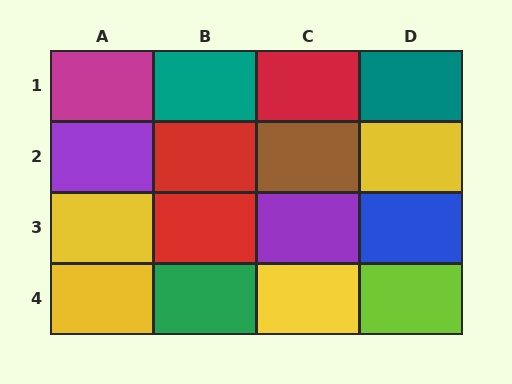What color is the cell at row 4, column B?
Green.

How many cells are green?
1 cell is green.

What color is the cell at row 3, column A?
Yellow.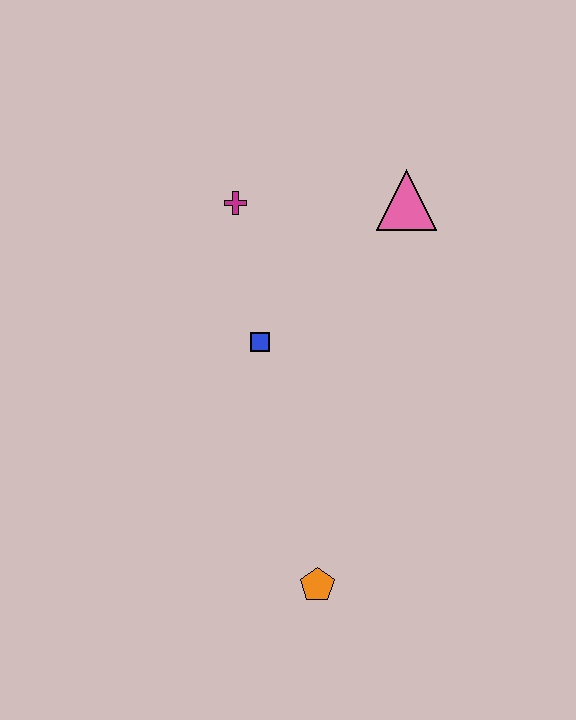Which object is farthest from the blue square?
The orange pentagon is farthest from the blue square.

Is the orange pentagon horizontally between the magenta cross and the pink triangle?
Yes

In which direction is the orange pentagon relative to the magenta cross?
The orange pentagon is below the magenta cross.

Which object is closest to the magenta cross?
The blue square is closest to the magenta cross.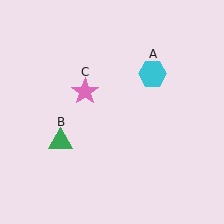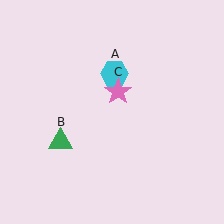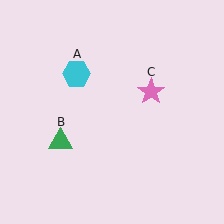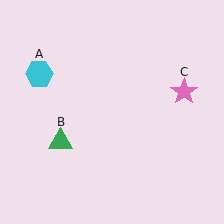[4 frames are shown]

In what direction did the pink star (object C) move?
The pink star (object C) moved right.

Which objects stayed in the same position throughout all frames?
Green triangle (object B) remained stationary.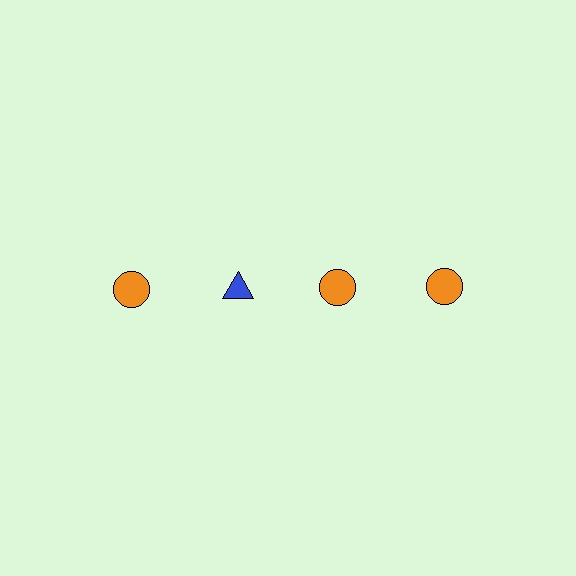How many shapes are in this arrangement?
There are 4 shapes arranged in a grid pattern.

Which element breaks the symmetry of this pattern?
The blue triangle in the top row, second from left column breaks the symmetry. All other shapes are orange circles.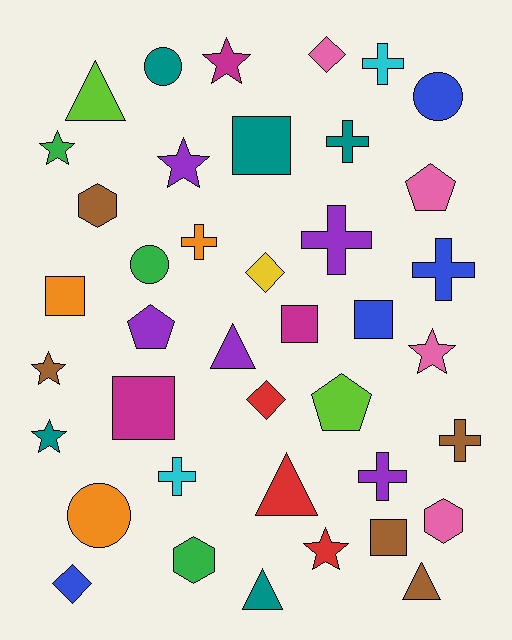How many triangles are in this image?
There are 5 triangles.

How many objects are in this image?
There are 40 objects.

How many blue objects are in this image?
There are 4 blue objects.